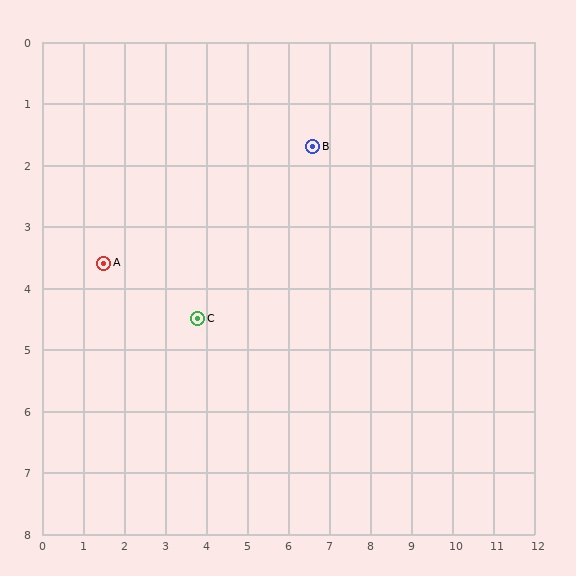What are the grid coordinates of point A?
Point A is at approximately (1.5, 3.6).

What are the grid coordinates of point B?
Point B is at approximately (6.6, 1.7).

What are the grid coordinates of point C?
Point C is at approximately (3.8, 4.5).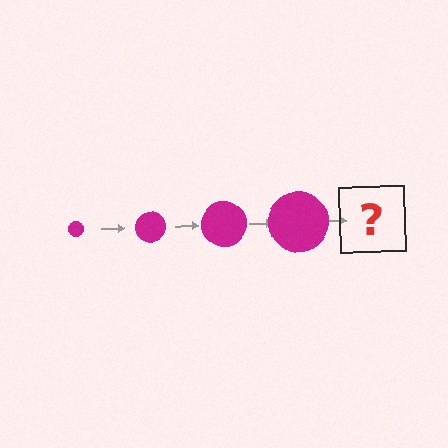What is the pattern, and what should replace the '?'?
The pattern is that the circle gets progressively larger each step. The '?' should be a magenta circle, larger than the previous one.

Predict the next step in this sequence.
The next step is a magenta circle, larger than the previous one.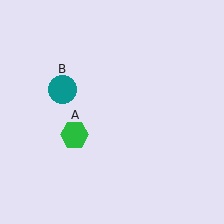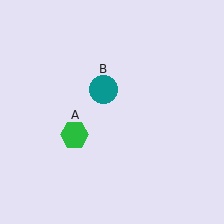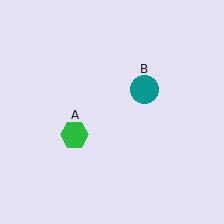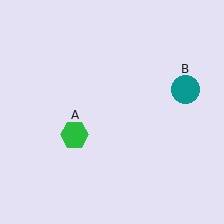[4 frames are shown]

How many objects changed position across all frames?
1 object changed position: teal circle (object B).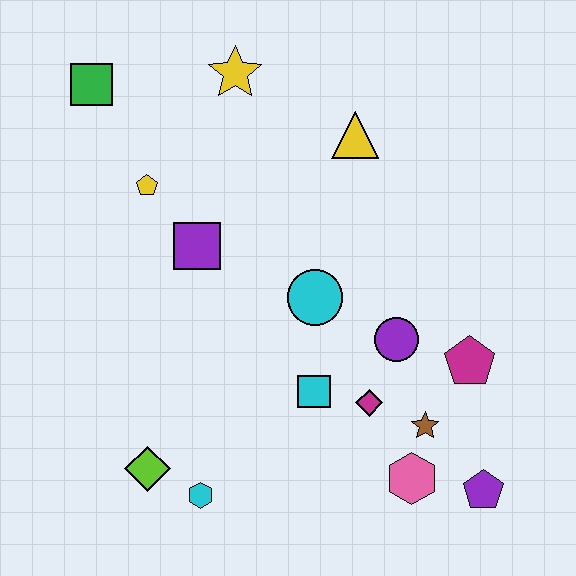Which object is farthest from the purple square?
The purple pentagon is farthest from the purple square.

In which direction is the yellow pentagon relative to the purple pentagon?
The yellow pentagon is to the left of the purple pentagon.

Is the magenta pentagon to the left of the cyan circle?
No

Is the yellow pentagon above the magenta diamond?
Yes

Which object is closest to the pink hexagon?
The brown star is closest to the pink hexagon.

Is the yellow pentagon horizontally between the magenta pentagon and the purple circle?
No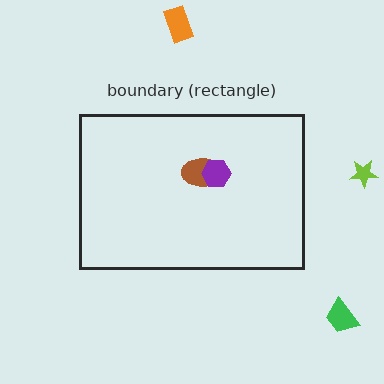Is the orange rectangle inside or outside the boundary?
Outside.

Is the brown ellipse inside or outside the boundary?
Inside.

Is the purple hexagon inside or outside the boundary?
Inside.